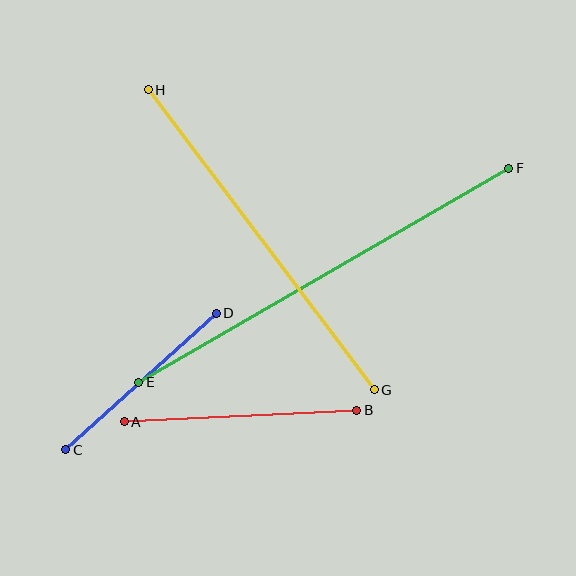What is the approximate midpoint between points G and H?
The midpoint is at approximately (261, 240) pixels.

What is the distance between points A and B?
The distance is approximately 233 pixels.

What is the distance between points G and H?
The distance is approximately 375 pixels.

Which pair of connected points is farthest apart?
Points E and F are farthest apart.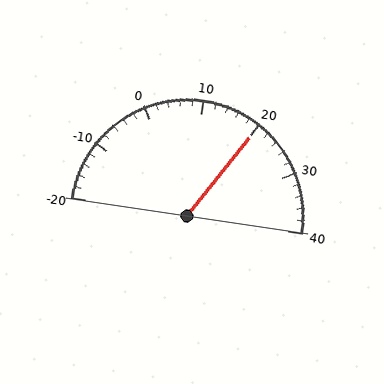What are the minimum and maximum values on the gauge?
The gauge ranges from -20 to 40.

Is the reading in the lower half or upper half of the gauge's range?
The reading is in the upper half of the range (-20 to 40).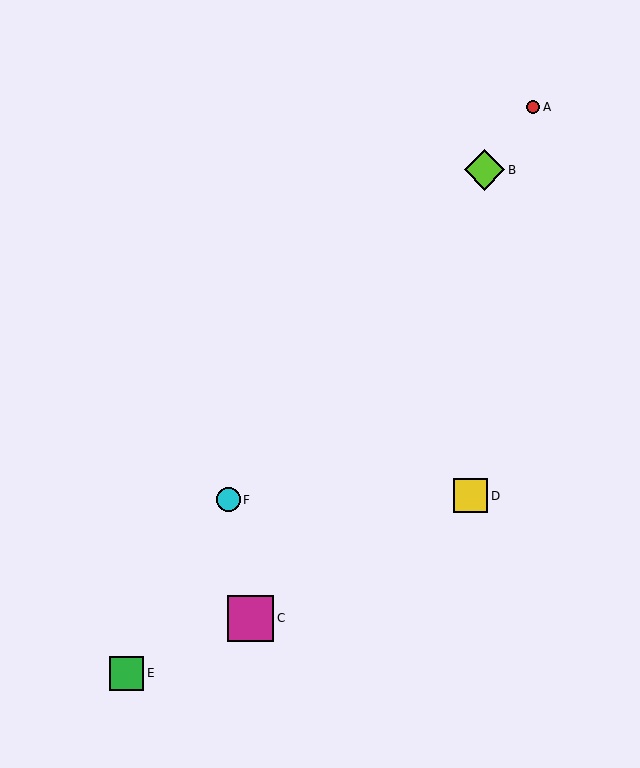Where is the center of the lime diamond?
The center of the lime diamond is at (485, 170).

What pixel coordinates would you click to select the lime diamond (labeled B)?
Click at (485, 170) to select the lime diamond B.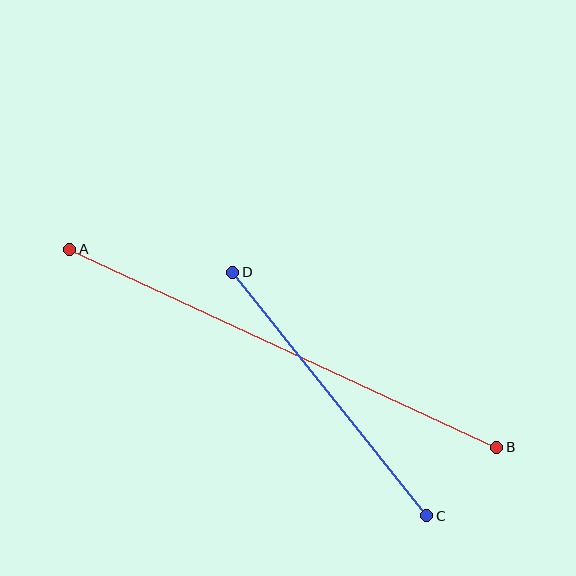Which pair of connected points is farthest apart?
Points A and B are farthest apart.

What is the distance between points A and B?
The distance is approximately 471 pixels.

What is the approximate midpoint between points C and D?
The midpoint is at approximately (330, 394) pixels.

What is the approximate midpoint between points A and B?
The midpoint is at approximately (283, 348) pixels.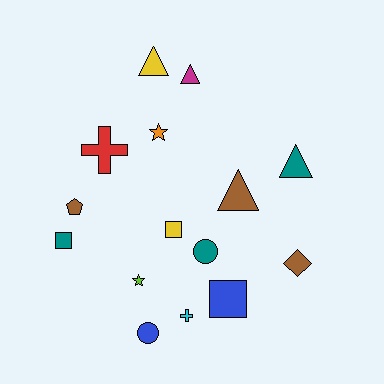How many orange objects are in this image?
There is 1 orange object.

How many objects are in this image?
There are 15 objects.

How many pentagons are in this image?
There is 1 pentagon.